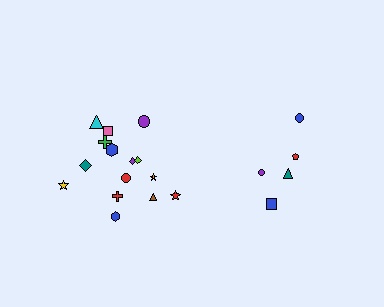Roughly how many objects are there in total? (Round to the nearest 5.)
Roughly 20 objects in total.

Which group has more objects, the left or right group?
The left group.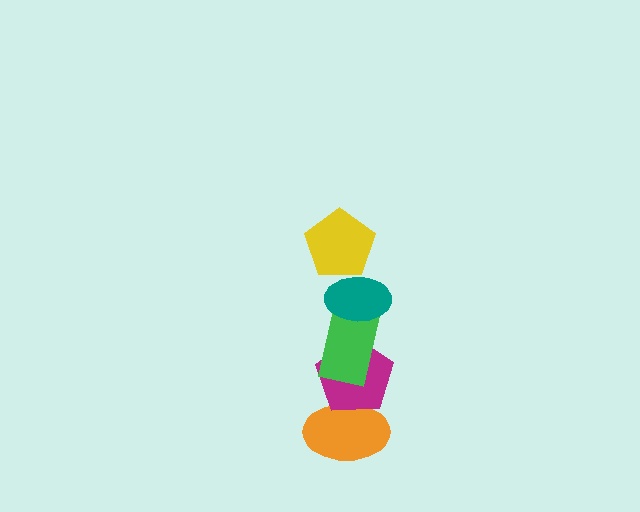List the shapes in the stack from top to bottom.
From top to bottom: the yellow pentagon, the teal ellipse, the green rectangle, the magenta pentagon, the orange ellipse.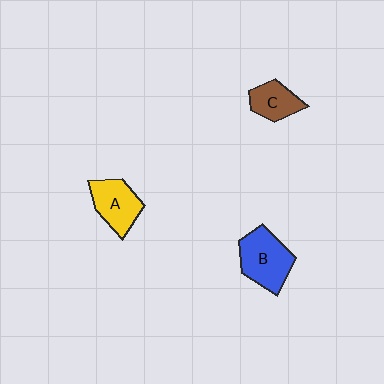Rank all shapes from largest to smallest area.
From largest to smallest: B (blue), A (yellow), C (brown).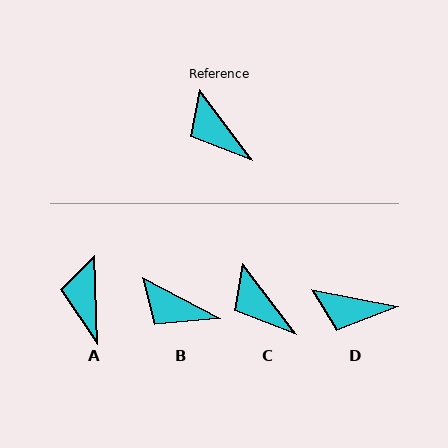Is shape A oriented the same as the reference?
No, it is off by about 36 degrees.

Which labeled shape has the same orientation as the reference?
C.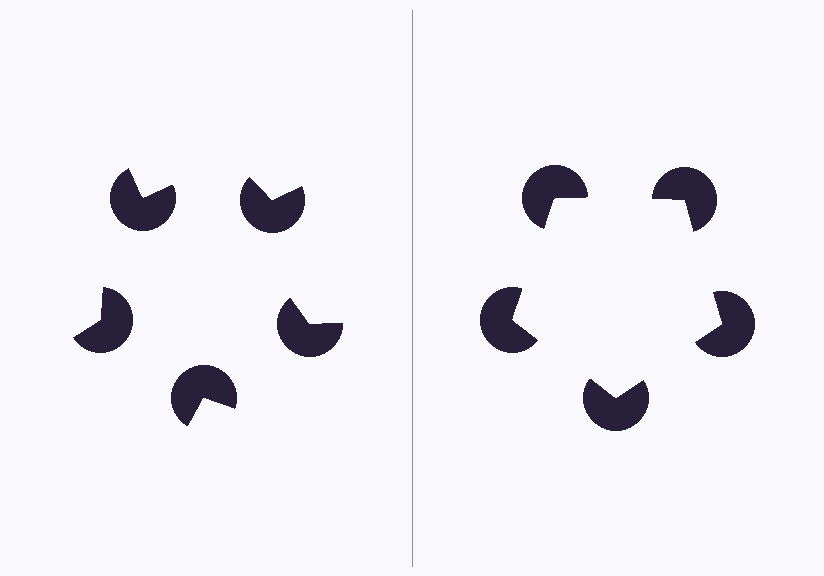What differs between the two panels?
The pac-man discs are positioned identically on both sides; only the wedge orientations differ. On the right they align to a pentagon; on the left they are misaligned.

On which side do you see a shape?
An illusory pentagon appears on the right side. On the left side the wedge cuts are rotated, so no coherent shape forms.